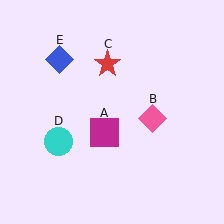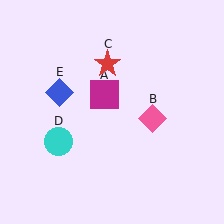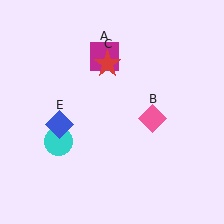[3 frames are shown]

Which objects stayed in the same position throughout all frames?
Pink diamond (object B) and red star (object C) and cyan circle (object D) remained stationary.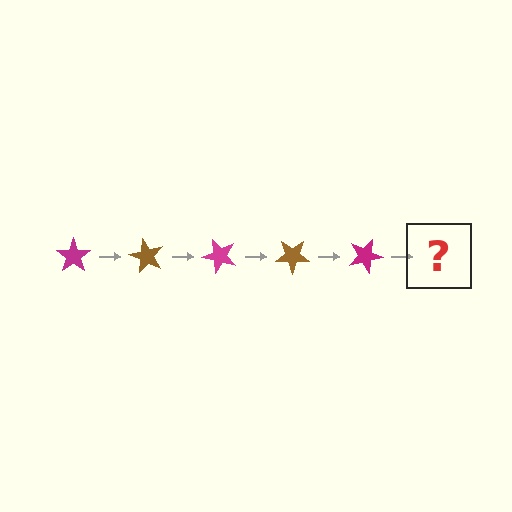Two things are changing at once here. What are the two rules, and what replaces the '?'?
The two rules are that it rotates 60 degrees each step and the color cycles through magenta and brown. The '?' should be a brown star, rotated 300 degrees from the start.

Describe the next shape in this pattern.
It should be a brown star, rotated 300 degrees from the start.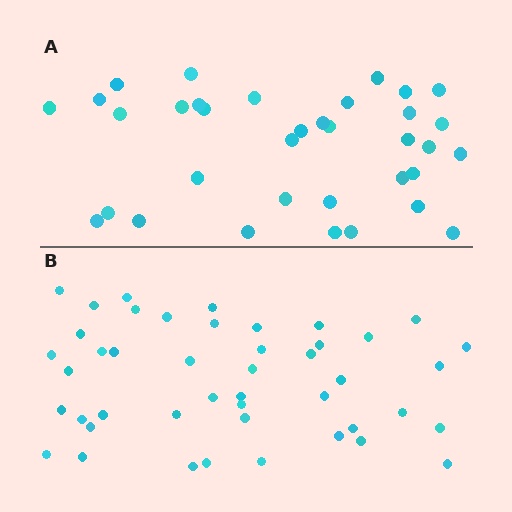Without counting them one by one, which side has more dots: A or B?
Region B (the bottom region) has more dots.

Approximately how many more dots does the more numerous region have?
Region B has roughly 10 or so more dots than region A.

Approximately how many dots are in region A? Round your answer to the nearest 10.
About 40 dots. (The exact count is 35, which rounds to 40.)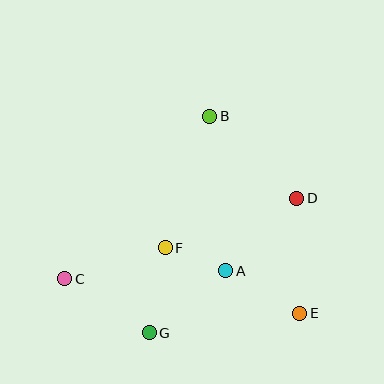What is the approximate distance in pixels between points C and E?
The distance between C and E is approximately 237 pixels.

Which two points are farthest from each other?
Points C and D are farthest from each other.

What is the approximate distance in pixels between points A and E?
The distance between A and E is approximately 85 pixels.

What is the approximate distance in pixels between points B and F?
The distance between B and F is approximately 139 pixels.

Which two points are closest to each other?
Points A and F are closest to each other.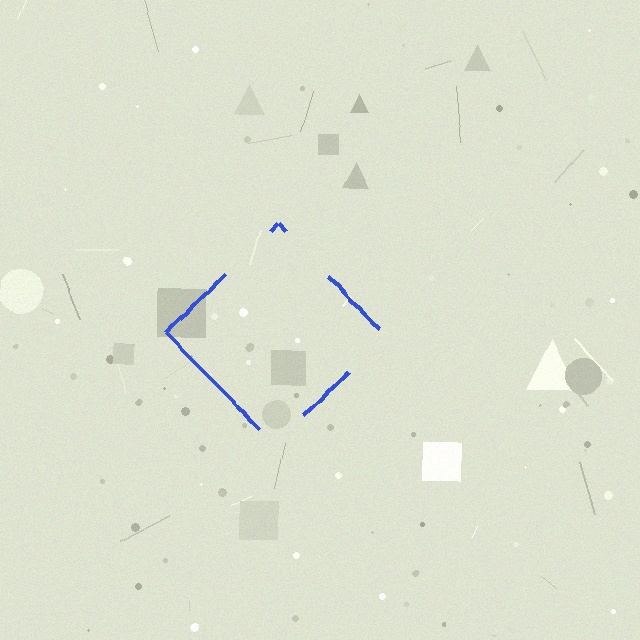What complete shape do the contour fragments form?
The contour fragments form a diamond.